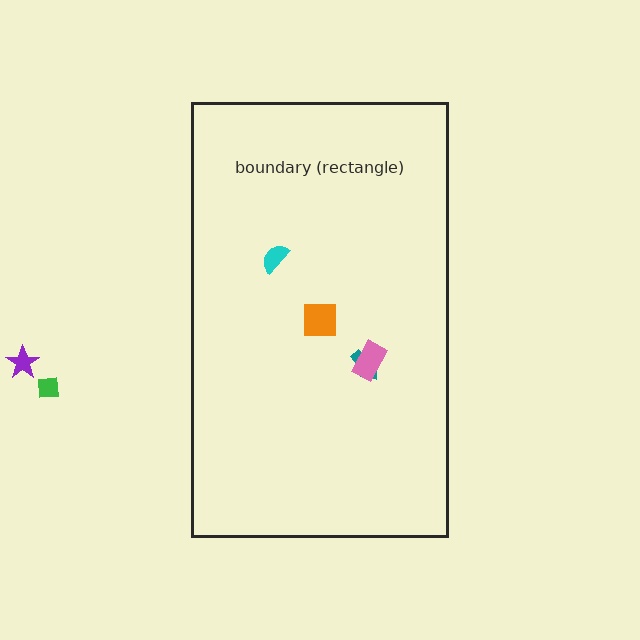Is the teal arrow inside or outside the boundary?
Inside.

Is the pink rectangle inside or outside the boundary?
Inside.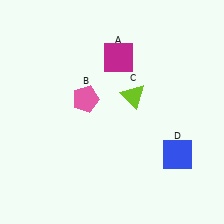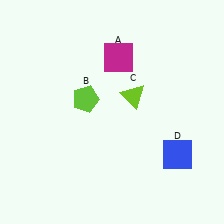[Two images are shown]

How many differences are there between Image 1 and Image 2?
There is 1 difference between the two images.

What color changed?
The pentagon (B) changed from pink in Image 1 to lime in Image 2.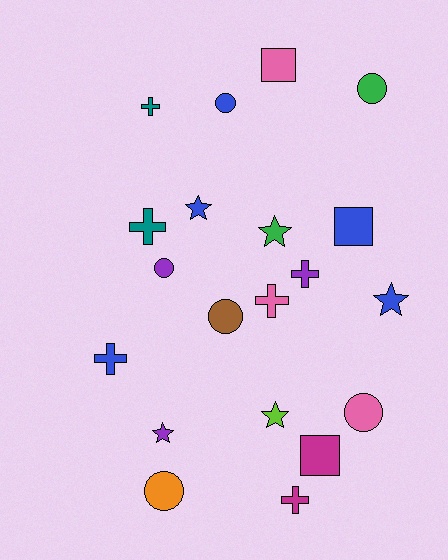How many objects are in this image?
There are 20 objects.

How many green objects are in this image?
There are 2 green objects.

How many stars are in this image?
There are 5 stars.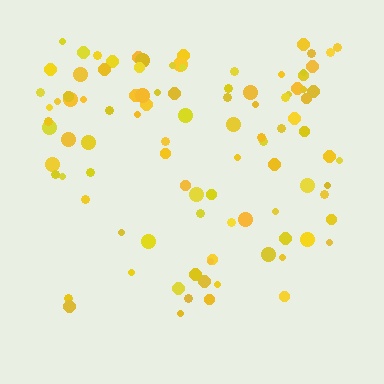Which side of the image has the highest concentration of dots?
The top.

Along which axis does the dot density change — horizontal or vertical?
Vertical.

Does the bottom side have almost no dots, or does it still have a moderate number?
Still a moderate number, just noticeably fewer than the top.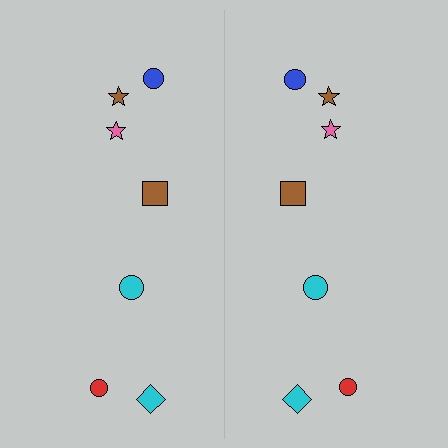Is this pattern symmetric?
Yes, this pattern has bilateral (reflection) symmetry.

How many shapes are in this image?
There are 14 shapes in this image.